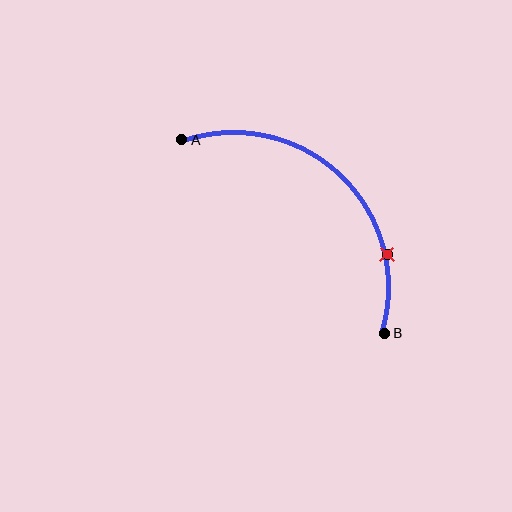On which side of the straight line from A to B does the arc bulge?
The arc bulges above and to the right of the straight line connecting A and B.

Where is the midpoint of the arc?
The arc midpoint is the point on the curve farthest from the straight line joining A and B. It sits above and to the right of that line.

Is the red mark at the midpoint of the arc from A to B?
No. The red mark lies on the arc but is closer to endpoint B. The arc midpoint would be at the point on the curve equidistant along the arc from both A and B.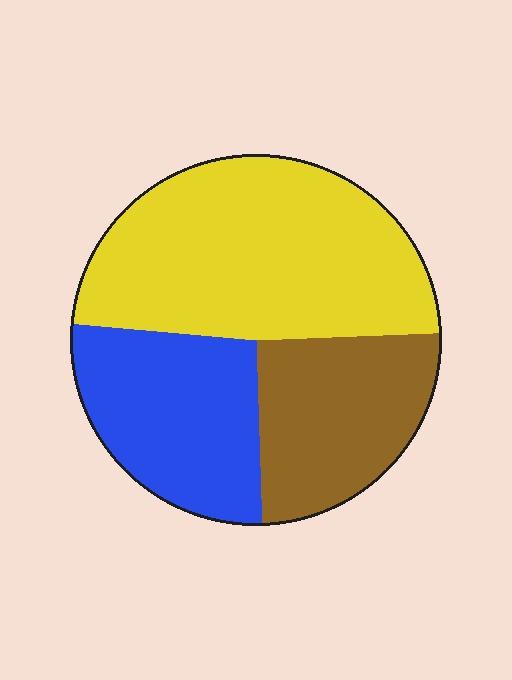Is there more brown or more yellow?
Yellow.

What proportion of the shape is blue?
Blue takes up about one quarter (1/4) of the shape.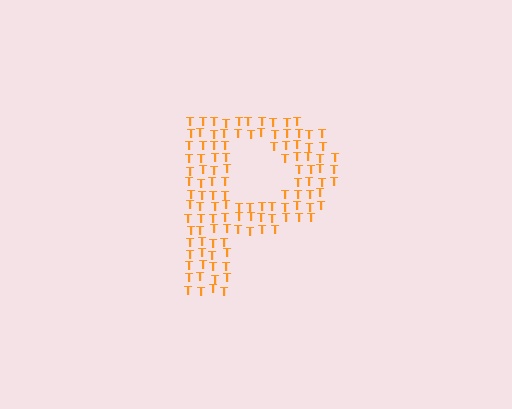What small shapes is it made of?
It is made of small letter T's.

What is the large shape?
The large shape is the letter P.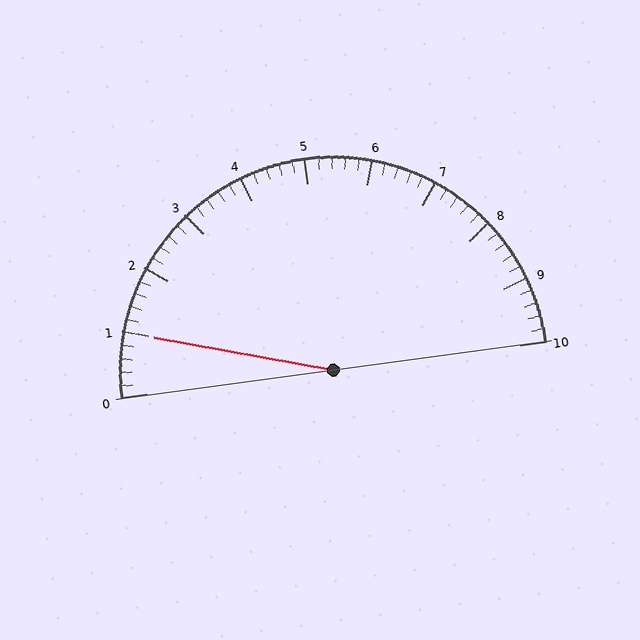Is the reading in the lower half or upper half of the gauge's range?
The reading is in the lower half of the range (0 to 10).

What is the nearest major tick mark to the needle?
The nearest major tick mark is 1.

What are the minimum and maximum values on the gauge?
The gauge ranges from 0 to 10.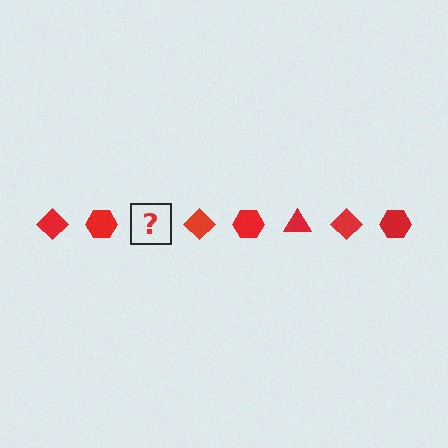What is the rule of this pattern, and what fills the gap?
The rule is that the pattern cycles through diamond, hexagon, triangle shapes in red. The gap should be filled with a red triangle.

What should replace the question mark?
The question mark should be replaced with a red triangle.